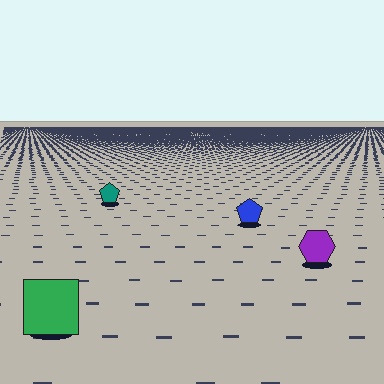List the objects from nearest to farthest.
From nearest to farthest: the green square, the purple hexagon, the blue pentagon, the teal pentagon.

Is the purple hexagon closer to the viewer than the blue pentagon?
Yes. The purple hexagon is closer — you can tell from the texture gradient: the ground texture is coarser near it.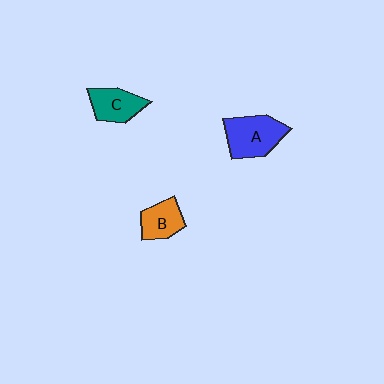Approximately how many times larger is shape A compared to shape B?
Approximately 1.5 times.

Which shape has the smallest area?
Shape B (orange).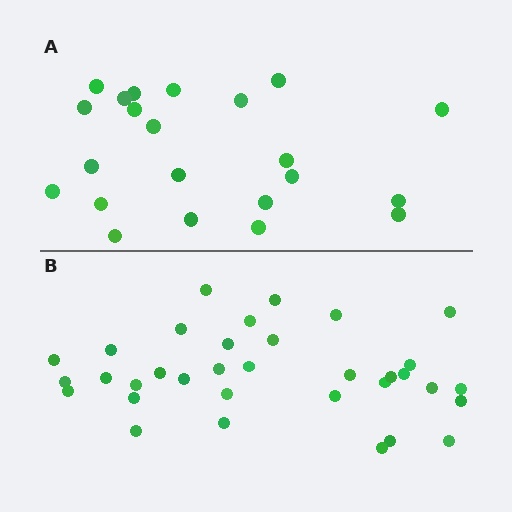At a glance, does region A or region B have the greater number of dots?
Region B (the bottom region) has more dots.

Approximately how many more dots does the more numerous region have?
Region B has roughly 12 or so more dots than region A.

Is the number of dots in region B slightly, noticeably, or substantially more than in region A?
Region B has substantially more. The ratio is roughly 1.5 to 1.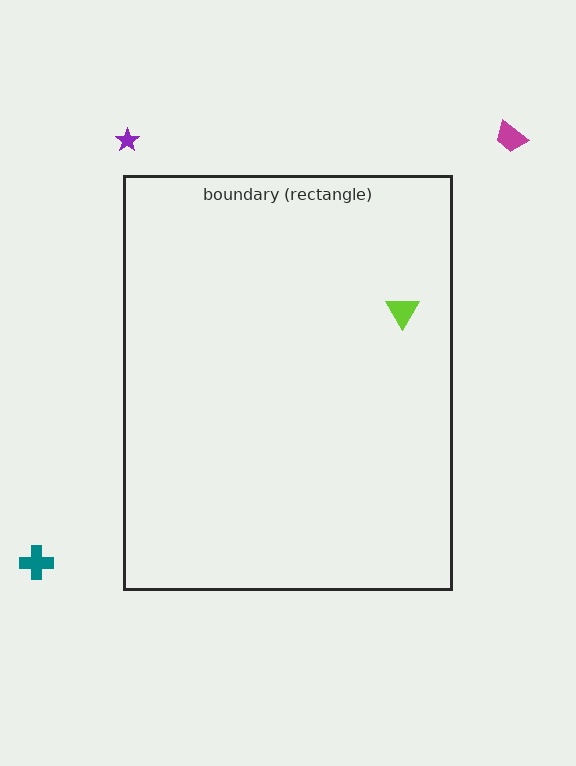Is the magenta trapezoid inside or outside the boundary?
Outside.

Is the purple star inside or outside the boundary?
Outside.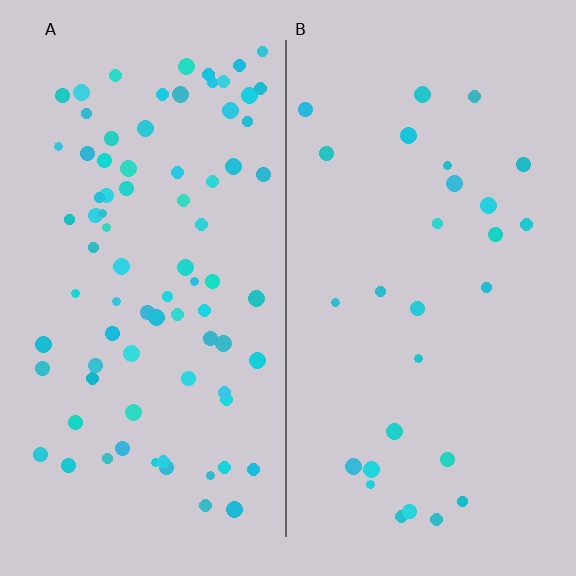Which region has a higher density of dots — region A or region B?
A (the left).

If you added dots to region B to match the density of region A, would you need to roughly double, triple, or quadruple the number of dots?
Approximately triple.